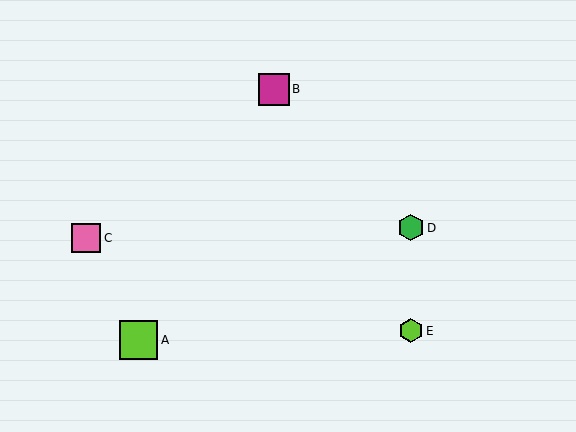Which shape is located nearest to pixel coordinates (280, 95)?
The magenta square (labeled B) at (274, 89) is nearest to that location.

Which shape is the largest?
The lime square (labeled A) is the largest.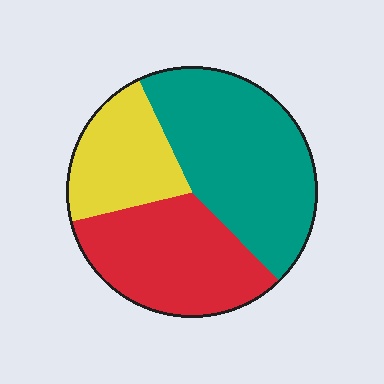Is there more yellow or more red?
Red.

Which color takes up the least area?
Yellow, at roughly 20%.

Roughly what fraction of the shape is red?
Red takes up about one third (1/3) of the shape.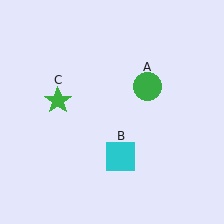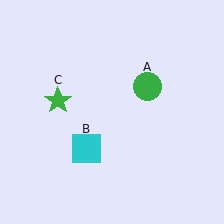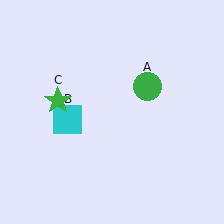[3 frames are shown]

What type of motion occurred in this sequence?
The cyan square (object B) rotated clockwise around the center of the scene.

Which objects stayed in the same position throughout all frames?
Green circle (object A) and green star (object C) remained stationary.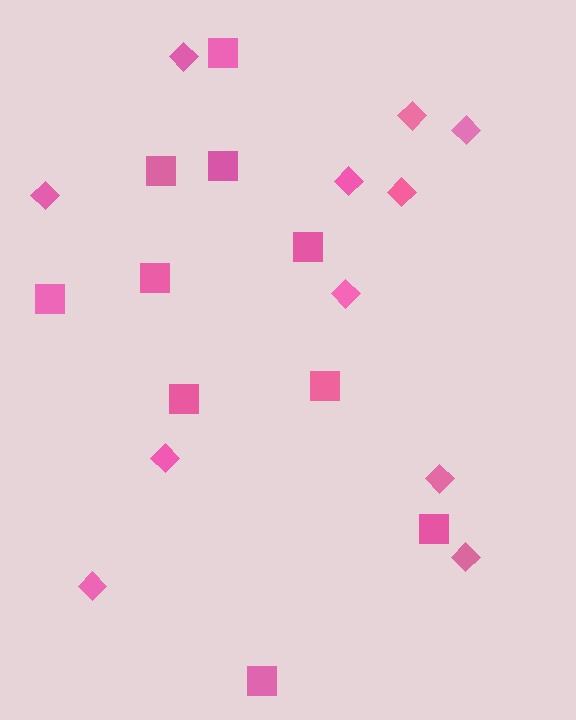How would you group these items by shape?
There are 2 groups: one group of squares (10) and one group of diamonds (11).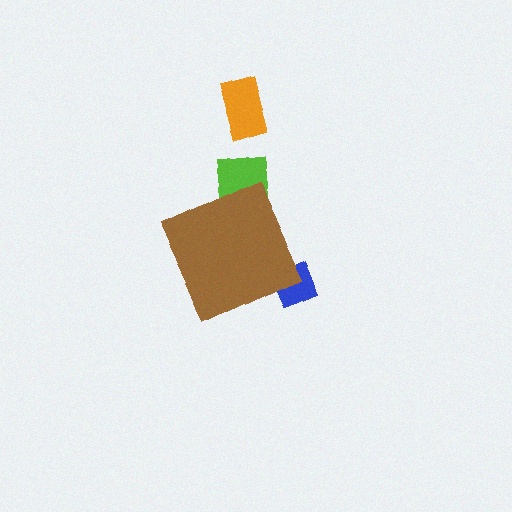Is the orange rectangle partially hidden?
No, the orange rectangle is fully visible.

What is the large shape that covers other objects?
A brown diamond.